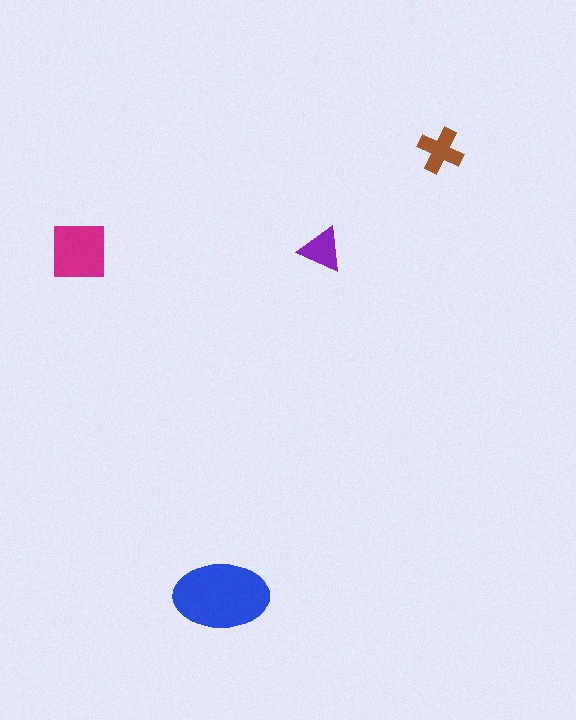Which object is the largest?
The blue ellipse.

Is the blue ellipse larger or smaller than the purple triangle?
Larger.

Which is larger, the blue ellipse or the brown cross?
The blue ellipse.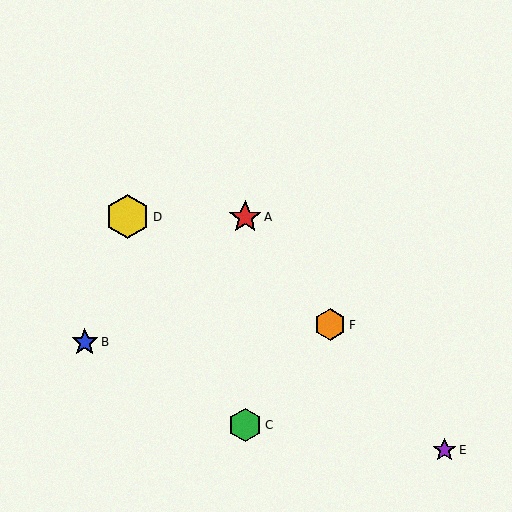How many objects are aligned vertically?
2 objects (A, C) are aligned vertically.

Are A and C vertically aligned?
Yes, both are at x≈245.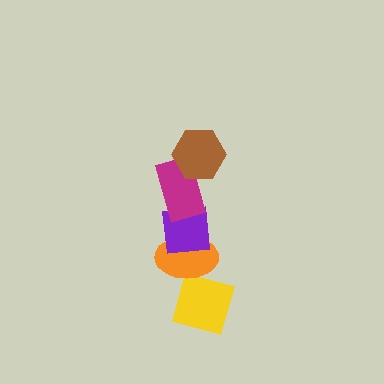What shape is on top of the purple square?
The magenta rectangle is on top of the purple square.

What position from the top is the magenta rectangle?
The magenta rectangle is 2nd from the top.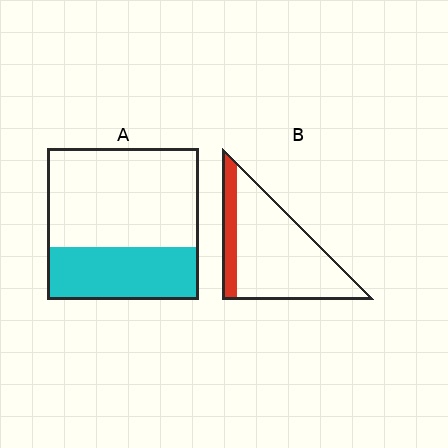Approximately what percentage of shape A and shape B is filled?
A is approximately 35% and B is approximately 20%.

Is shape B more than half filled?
No.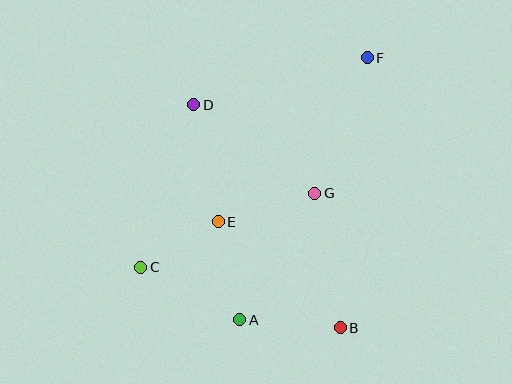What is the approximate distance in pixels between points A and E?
The distance between A and E is approximately 100 pixels.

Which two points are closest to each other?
Points C and E are closest to each other.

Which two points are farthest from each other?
Points C and F are farthest from each other.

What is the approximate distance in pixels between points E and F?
The distance between E and F is approximately 222 pixels.